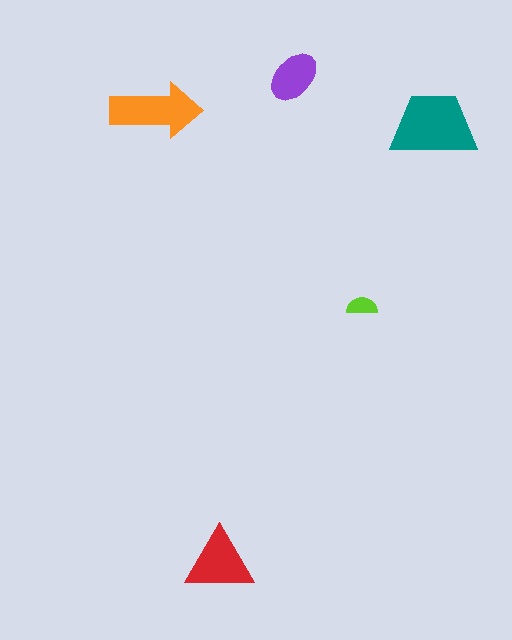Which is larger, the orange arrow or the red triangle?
The orange arrow.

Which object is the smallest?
The lime semicircle.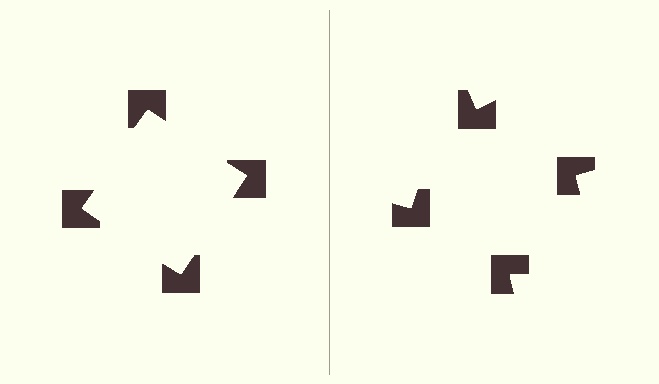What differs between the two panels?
The notched squares are positioned identically on both sides; only the wedge orientations differ. On the left they align to a square; on the right they are misaligned.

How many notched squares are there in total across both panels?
8 — 4 on each side.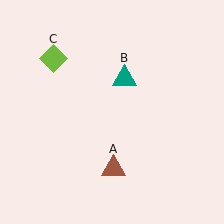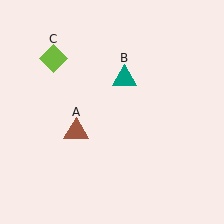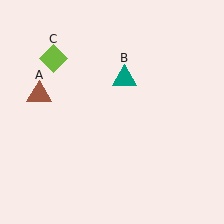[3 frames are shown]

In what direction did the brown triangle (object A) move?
The brown triangle (object A) moved up and to the left.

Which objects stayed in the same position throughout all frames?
Teal triangle (object B) and lime diamond (object C) remained stationary.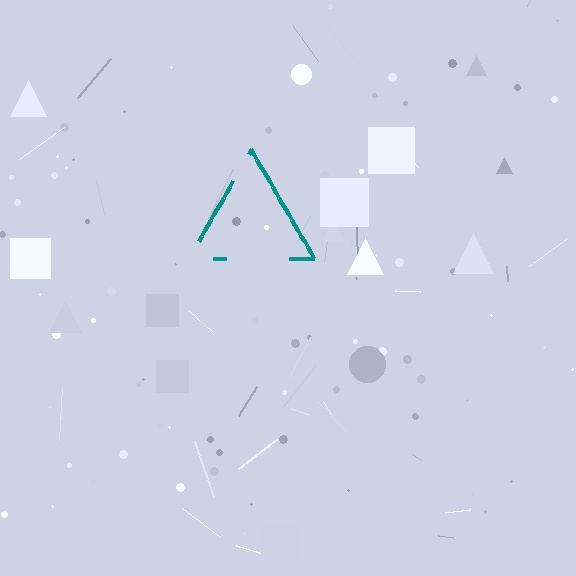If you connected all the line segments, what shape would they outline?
They would outline a triangle.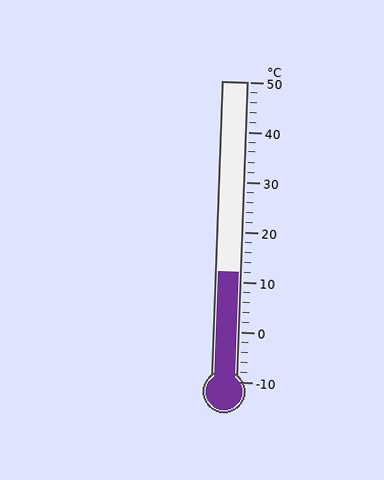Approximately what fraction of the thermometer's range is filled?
The thermometer is filled to approximately 35% of its range.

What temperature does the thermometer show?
The thermometer shows approximately 12°C.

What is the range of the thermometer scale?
The thermometer scale ranges from -10°C to 50°C.